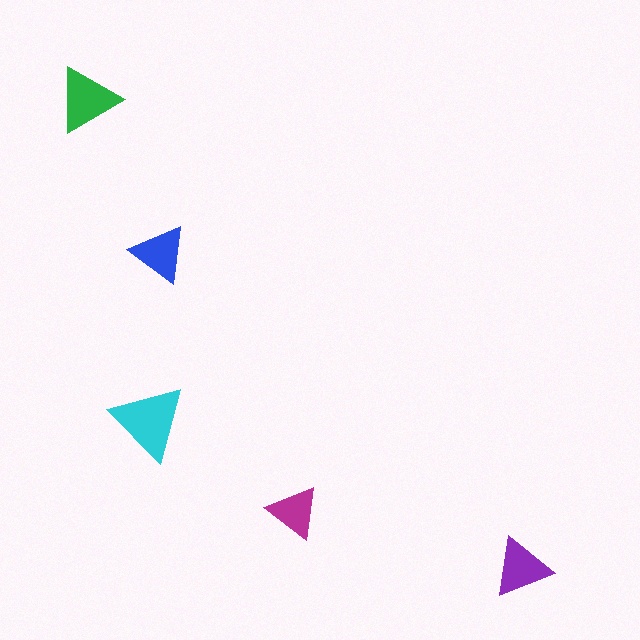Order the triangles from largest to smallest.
the cyan one, the green one, the purple one, the blue one, the magenta one.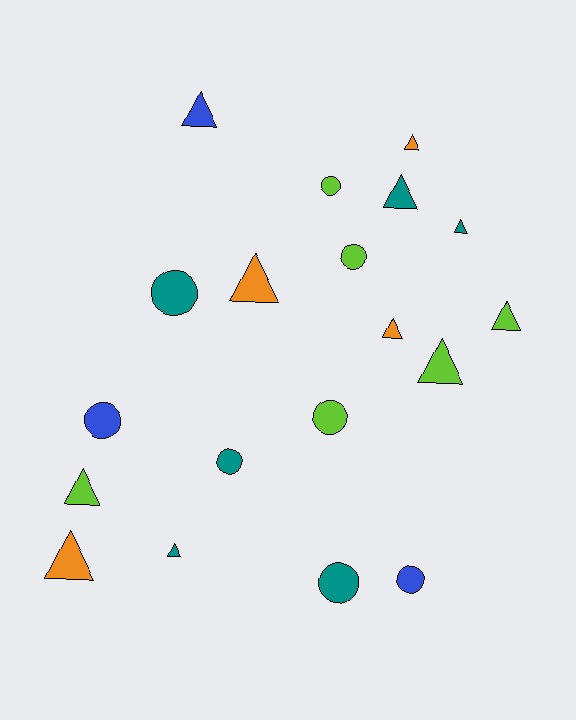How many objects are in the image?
There are 19 objects.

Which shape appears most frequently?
Triangle, with 11 objects.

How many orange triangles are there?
There are 4 orange triangles.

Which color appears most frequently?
Teal, with 6 objects.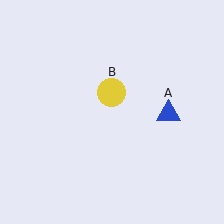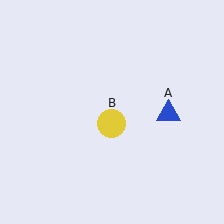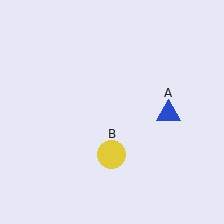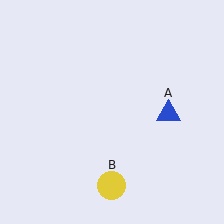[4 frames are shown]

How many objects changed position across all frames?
1 object changed position: yellow circle (object B).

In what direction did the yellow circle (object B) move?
The yellow circle (object B) moved down.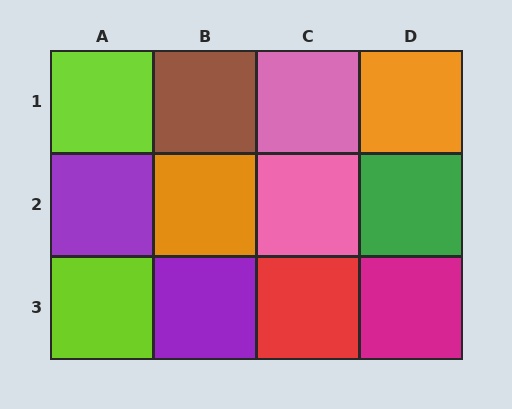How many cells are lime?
2 cells are lime.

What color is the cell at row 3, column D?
Magenta.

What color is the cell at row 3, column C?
Red.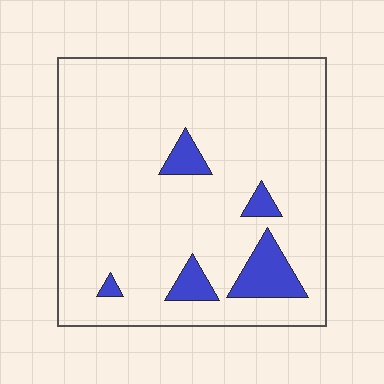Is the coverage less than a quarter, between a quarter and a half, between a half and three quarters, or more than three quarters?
Less than a quarter.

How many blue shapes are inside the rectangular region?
5.